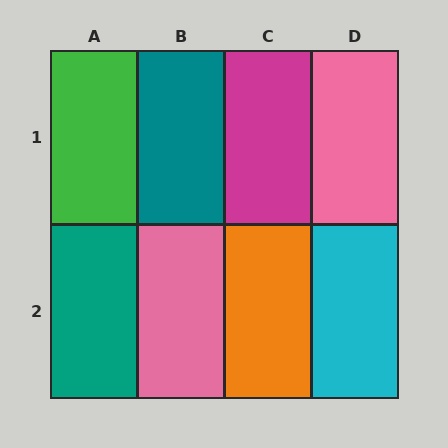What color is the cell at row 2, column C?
Orange.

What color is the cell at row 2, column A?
Teal.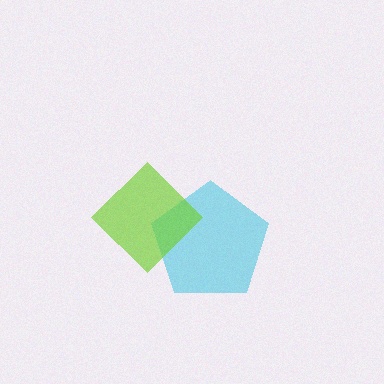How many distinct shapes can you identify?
There are 2 distinct shapes: a cyan pentagon, a lime diamond.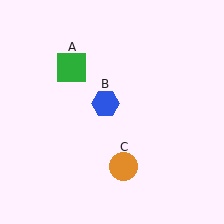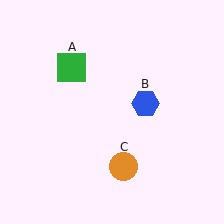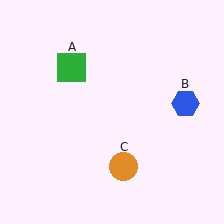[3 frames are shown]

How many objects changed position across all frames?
1 object changed position: blue hexagon (object B).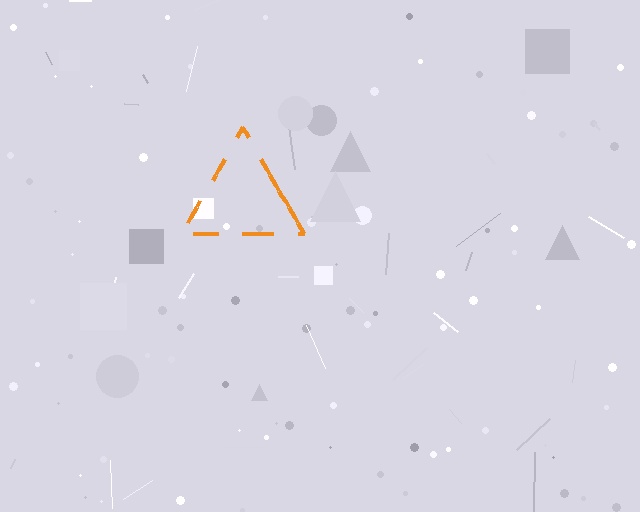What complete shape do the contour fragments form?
The contour fragments form a triangle.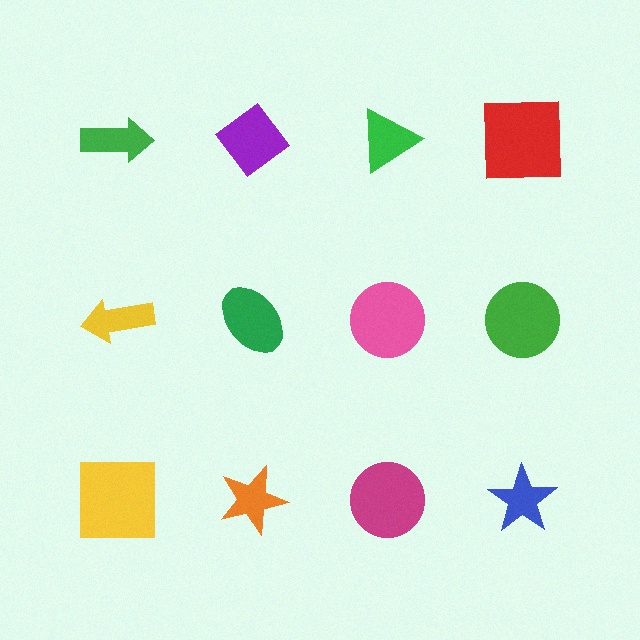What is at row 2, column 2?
A green ellipse.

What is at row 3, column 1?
A yellow square.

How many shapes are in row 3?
4 shapes.